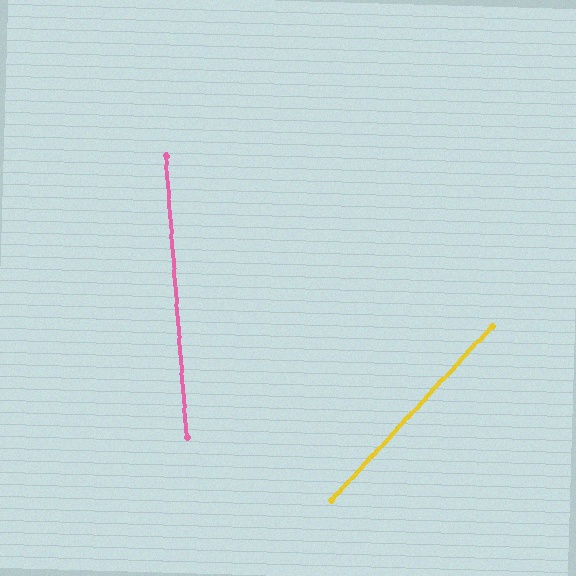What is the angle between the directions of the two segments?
Approximately 47 degrees.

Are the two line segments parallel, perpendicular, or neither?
Neither parallel nor perpendicular — they differ by about 47°.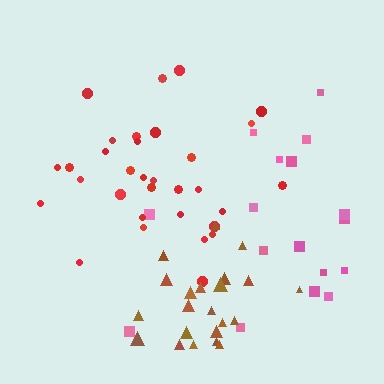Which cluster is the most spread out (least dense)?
Pink.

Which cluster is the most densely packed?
Brown.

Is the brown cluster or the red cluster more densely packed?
Brown.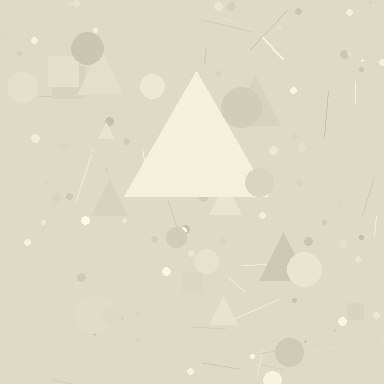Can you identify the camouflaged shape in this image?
The camouflaged shape is a triangle.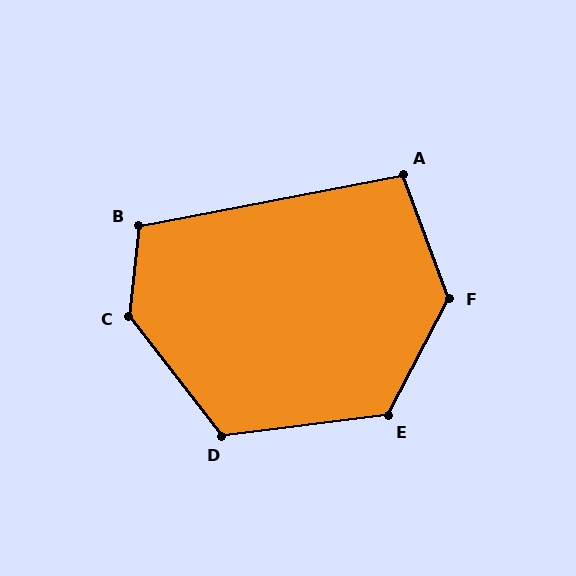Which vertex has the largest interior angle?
C, at approximately 136 degrees.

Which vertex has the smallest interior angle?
A, at approximately 100 degrees.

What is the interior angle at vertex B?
Approximately 107 degrees (obtuse).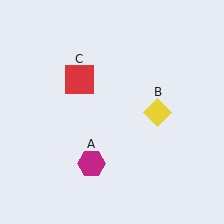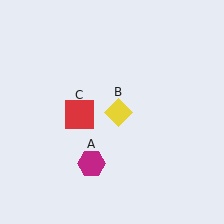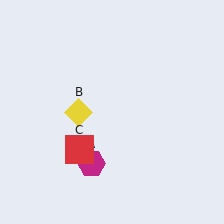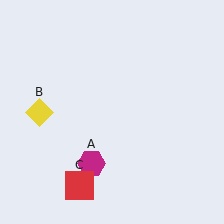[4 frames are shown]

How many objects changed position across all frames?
2 objects changed position: yellow diamond (object B), red square (object C).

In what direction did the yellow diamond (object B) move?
The yellow diamond (object B) moved left.